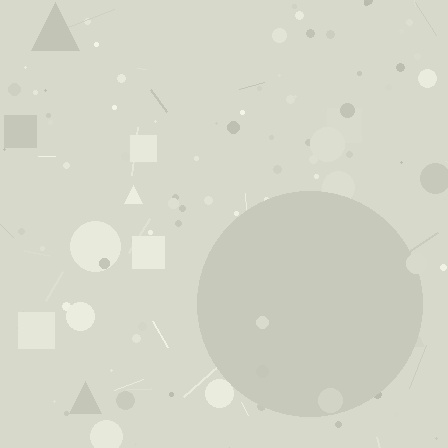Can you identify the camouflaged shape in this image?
The camouflaged shape is a circle.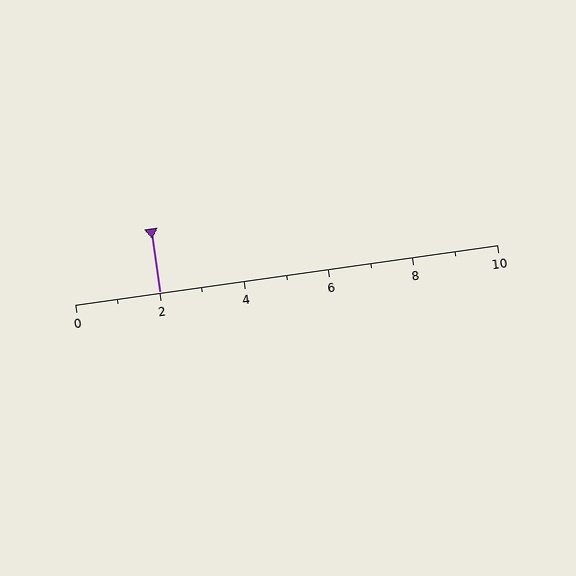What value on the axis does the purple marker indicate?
The marker indicates approximately 2.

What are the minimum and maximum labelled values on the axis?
The axis runs from 0 to 10.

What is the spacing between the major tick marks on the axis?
The major ticks are spaced 2 apart.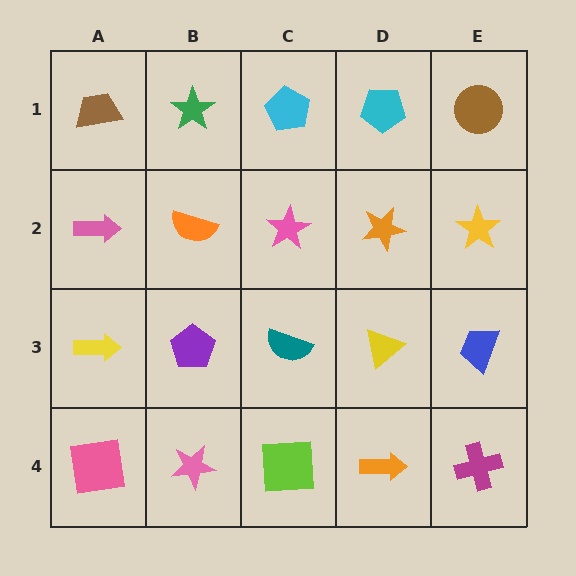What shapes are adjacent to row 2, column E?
A brown circle (row 1, column E), a blue trapezoid (row 3, column E), an orange star (row 2, column D).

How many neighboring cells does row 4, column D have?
3.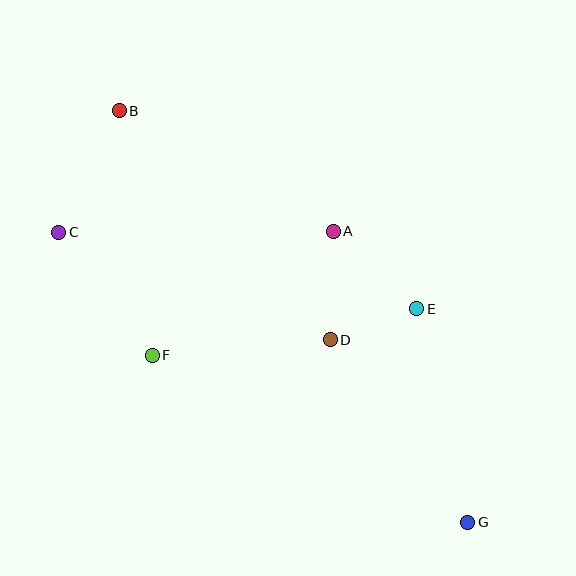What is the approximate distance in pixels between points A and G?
The distance between A and G is approximately 321 pixels.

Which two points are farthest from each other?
Points B and G are farthest from each other.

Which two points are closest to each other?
Points D and E are closest to each other.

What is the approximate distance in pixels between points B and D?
The distance between B and D is approximately 312 pixels.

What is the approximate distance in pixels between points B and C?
The distance between B and C is approximately 136 pixels.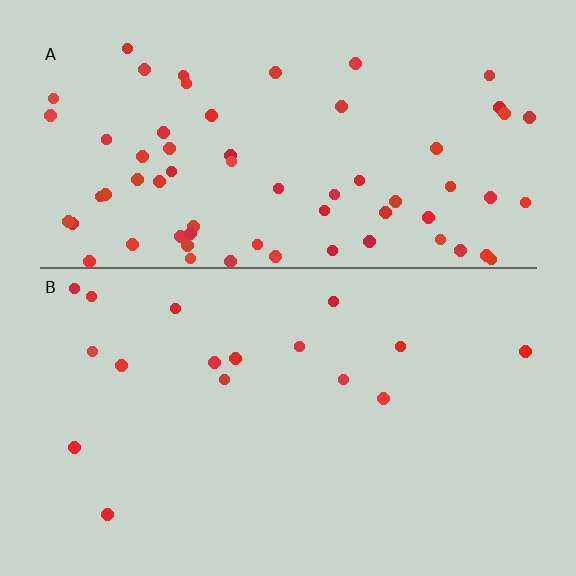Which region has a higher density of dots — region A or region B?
A (the top).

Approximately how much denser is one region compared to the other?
Approximately 4.0× — region A over region B.